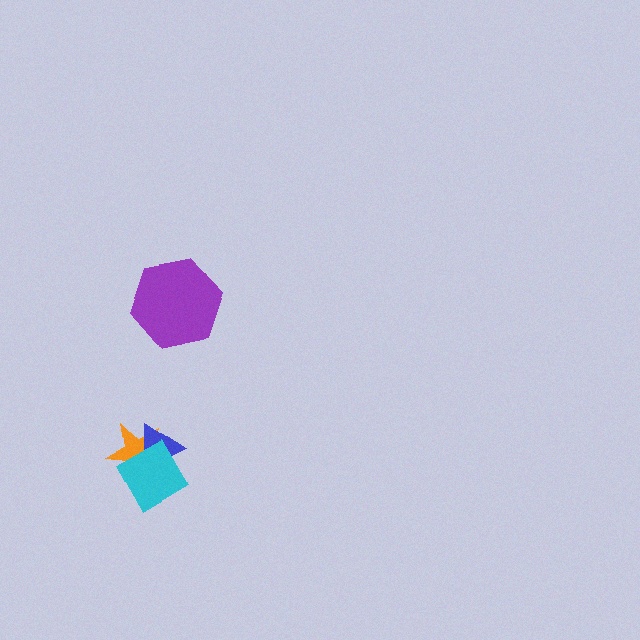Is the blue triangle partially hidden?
Yes, it is partially covered by another shape.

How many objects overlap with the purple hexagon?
0 objects overlap with the purple hexagon.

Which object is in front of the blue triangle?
The cyan diamond is in front of the blue triangle.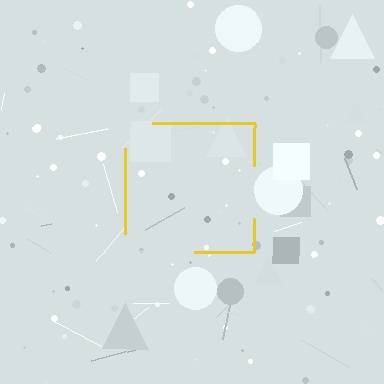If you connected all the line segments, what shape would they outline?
They would outline a square.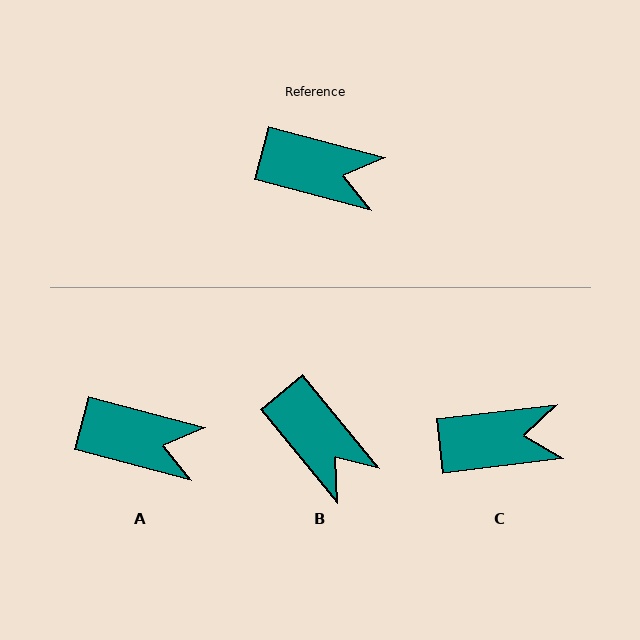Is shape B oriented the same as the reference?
No, it is off by about 36 degrees.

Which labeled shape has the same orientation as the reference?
A.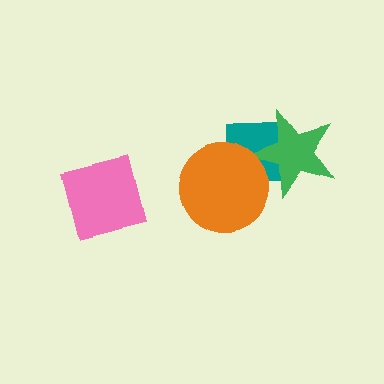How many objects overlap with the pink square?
0 objects overlap with the pink square.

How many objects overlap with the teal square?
2 objects overlap with the teal square.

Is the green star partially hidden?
Yes, it is partially covered by another shape.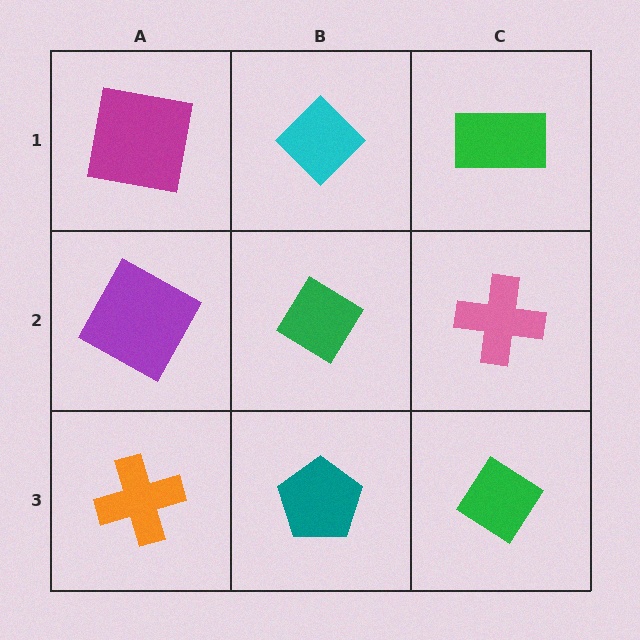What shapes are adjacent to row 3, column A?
A purple square (row 2, column A), a teal pentagon (row 3, column B).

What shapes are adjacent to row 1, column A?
A purple square (row 2, column A), a cyan diamond (row 1, column B).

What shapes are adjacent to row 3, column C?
A pink cross (row 2, column C), a teal pentagon (row 3, column B).